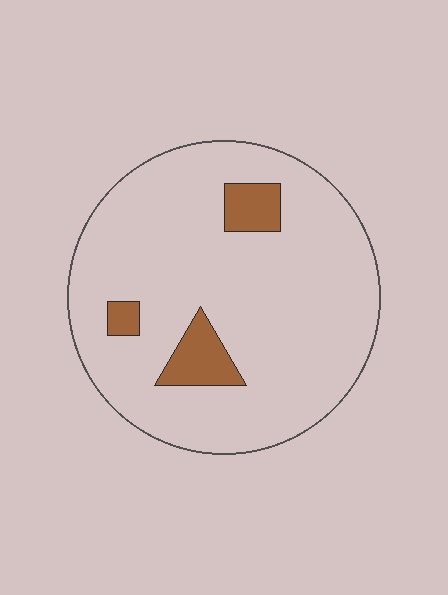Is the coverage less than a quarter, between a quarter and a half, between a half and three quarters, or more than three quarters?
Less than a quarter.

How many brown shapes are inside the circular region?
3.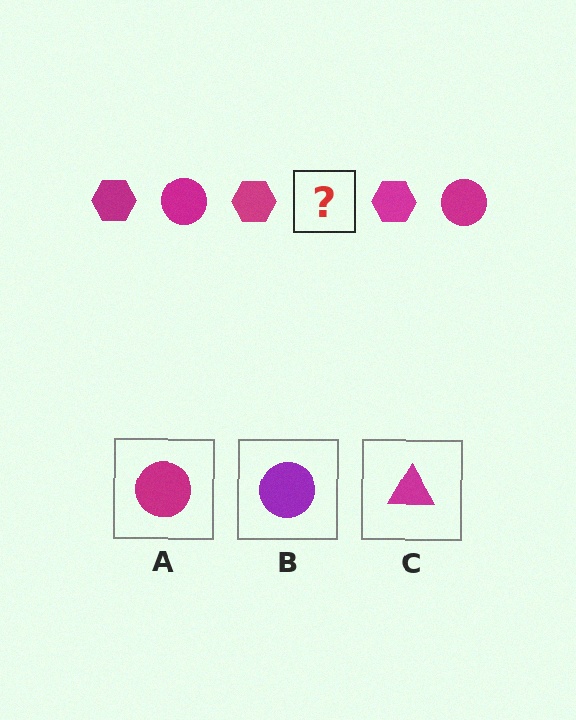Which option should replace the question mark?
Option A.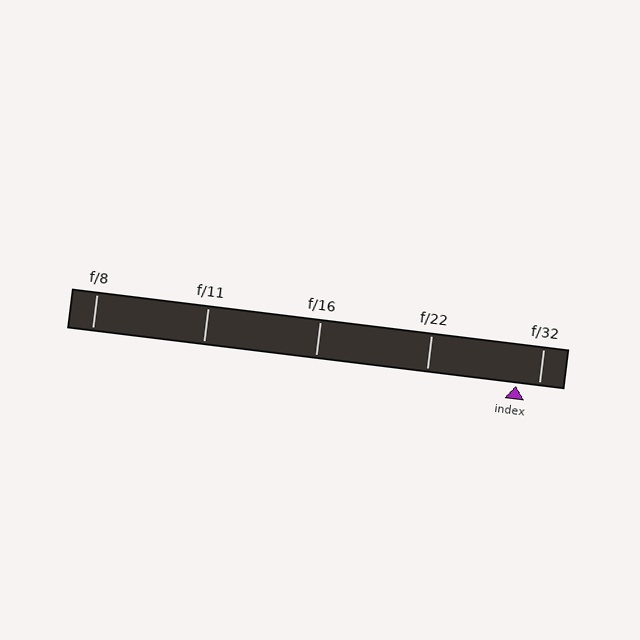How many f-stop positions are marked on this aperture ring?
There are 5 f-stop positions marked.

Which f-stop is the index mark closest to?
The index mark is closest to f/32.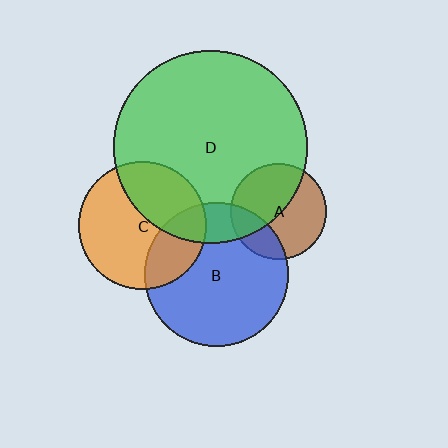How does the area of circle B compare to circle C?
Approximately 1.3 times.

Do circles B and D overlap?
Yes.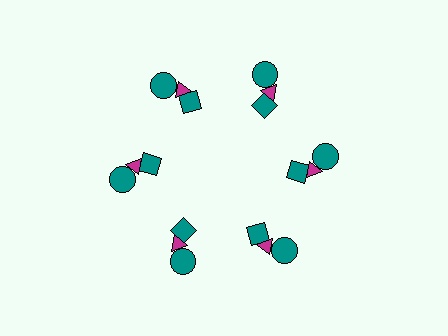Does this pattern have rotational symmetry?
Yes, this pattern has 6-fold rotational symmetry. It looks the same after rotating 60 degrees around the center.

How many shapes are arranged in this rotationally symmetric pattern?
There are 18 shapes, arranged in 6 groups of 3.